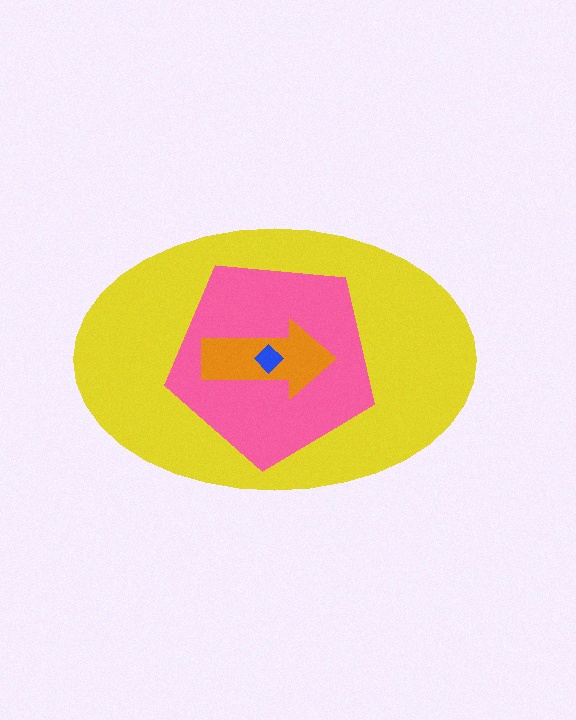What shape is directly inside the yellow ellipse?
The pink pentagon.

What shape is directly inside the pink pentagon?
The orange arrow.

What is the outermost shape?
The yellow ellipse.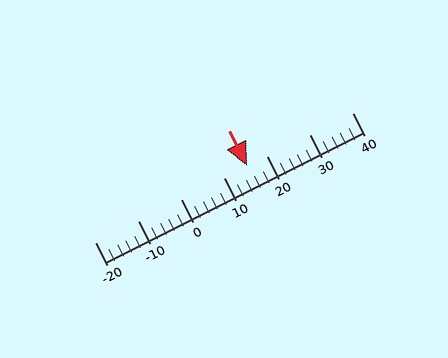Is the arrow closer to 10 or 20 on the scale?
The arrow is closer to 20.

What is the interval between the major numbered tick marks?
The major tick marks are spaced 10 units apart.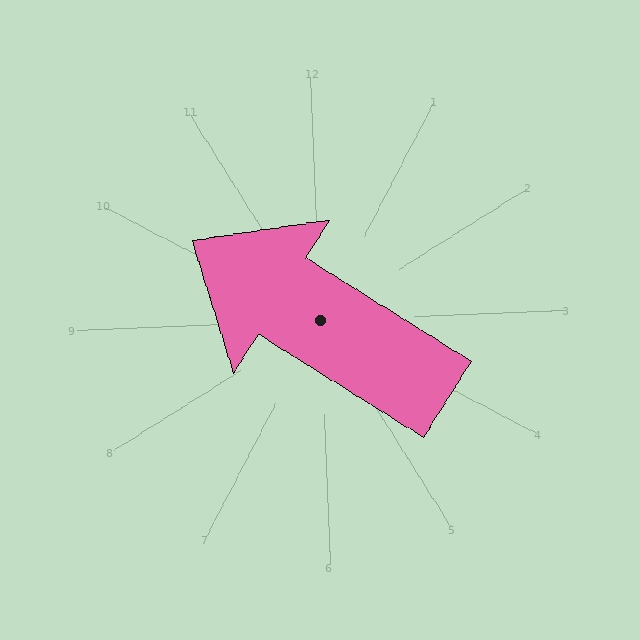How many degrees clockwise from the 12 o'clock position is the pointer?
Approximately 304 degrees.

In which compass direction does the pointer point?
Northwest.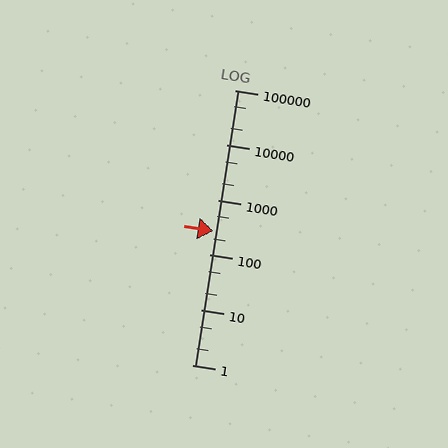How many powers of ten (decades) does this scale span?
The scale spans 5 decades, from 1 to 100000.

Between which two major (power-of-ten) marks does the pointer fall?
The pointer is between 100 and 1000.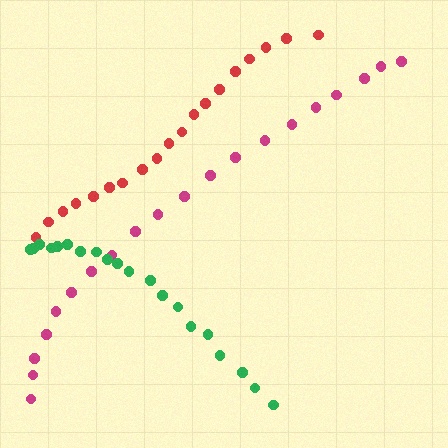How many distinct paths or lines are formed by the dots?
There are 3 distinct paths.